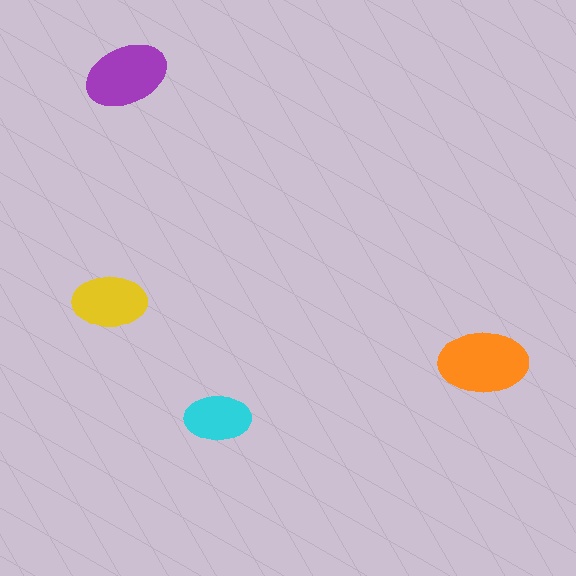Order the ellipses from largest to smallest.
the orange one, the purple one, the yellow one, the cyan one.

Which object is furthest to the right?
The orange ellipse is rightmost.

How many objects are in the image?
There are 4 objects in the image.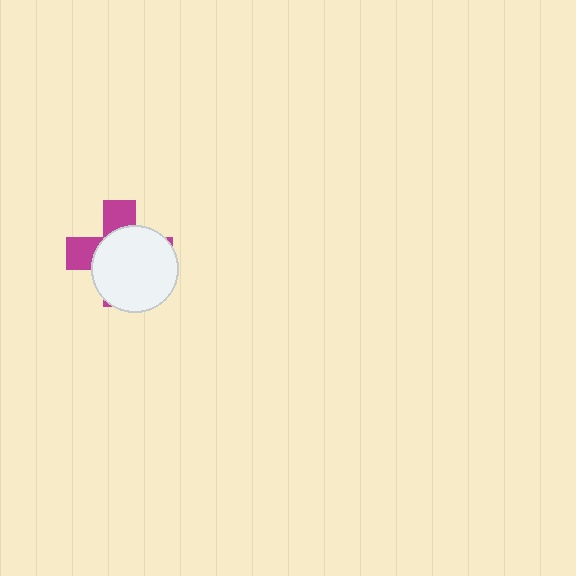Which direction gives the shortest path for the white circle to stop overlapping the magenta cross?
Moving toward the lower-right gives the shortest separation.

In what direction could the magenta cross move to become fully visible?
The magenta cross could move toward the upper-left. That would shift it out from behind the white circle entirely.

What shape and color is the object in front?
The object in front is a white circle.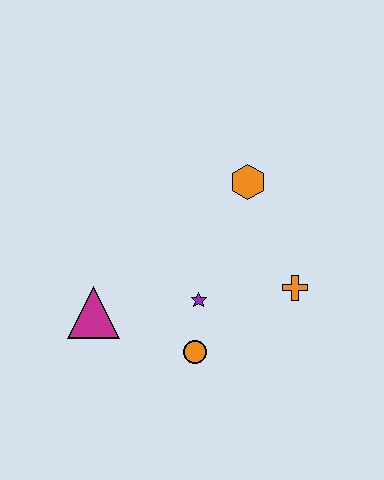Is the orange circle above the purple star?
No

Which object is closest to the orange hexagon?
The orange cross is closest to the orange hexagon.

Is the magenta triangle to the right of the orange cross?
No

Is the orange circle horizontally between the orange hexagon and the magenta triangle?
Yes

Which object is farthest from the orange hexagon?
The magenta triangle is farthest from the orange hexagon.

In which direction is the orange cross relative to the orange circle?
The orange cross is to the right of the orange circle.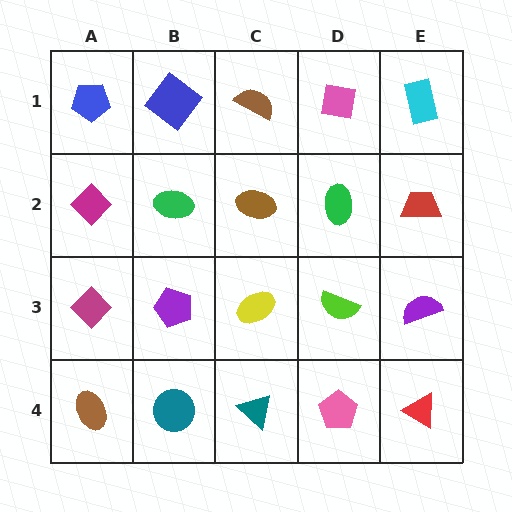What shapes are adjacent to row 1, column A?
A magenta diamond (row 2, column A), a blue diamond (row 1, column B).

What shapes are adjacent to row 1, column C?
A brown ellipse (row 2, column C), a blue diamond (row 1, column B), a pink square (row 1, column D).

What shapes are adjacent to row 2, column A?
A blue pentagon (row 1, column A), a magenta diamond (row 3, column A), a green ellipse (row 2, column B).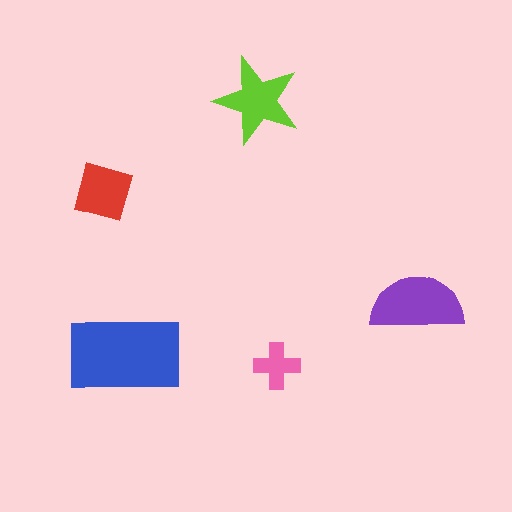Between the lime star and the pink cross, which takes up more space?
The lime star.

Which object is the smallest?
The pink cross.